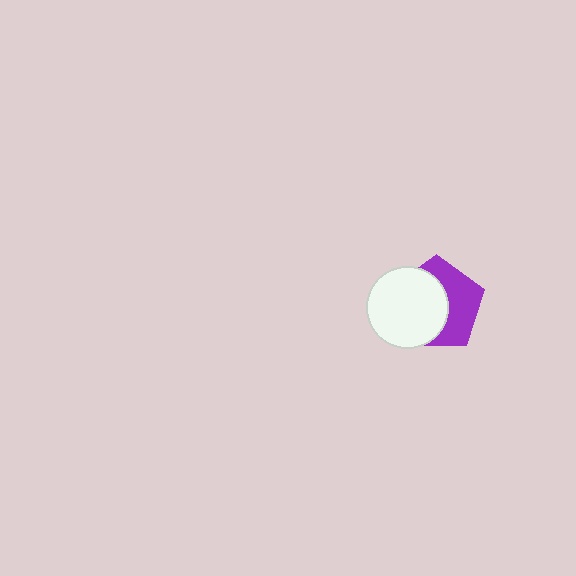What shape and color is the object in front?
The object in front is a white circle.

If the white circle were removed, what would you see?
You would see the complete purple pentagon.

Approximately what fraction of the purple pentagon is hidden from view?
Roughly 54% of the purple pentagon is hidden behind the white circle.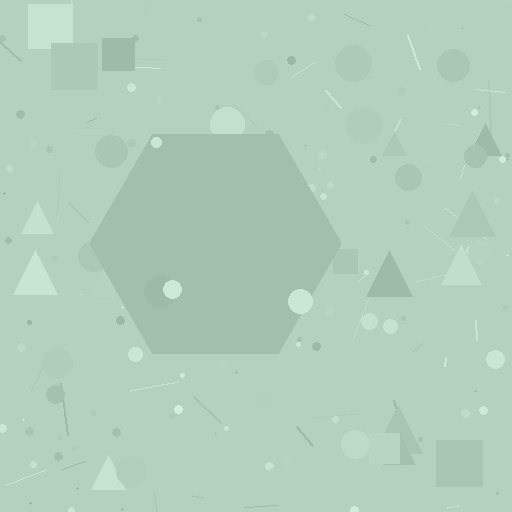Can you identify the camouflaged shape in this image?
The camouflaged shape is a hexagon.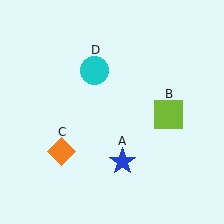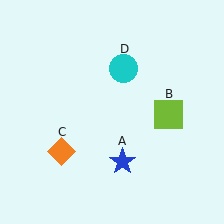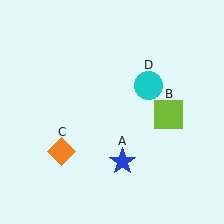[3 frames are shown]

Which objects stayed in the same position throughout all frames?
Blue star (object A) and lime square (object B) and orange diamond (object C) remained stationary.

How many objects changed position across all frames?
1 object changed position: cyan circle (object D).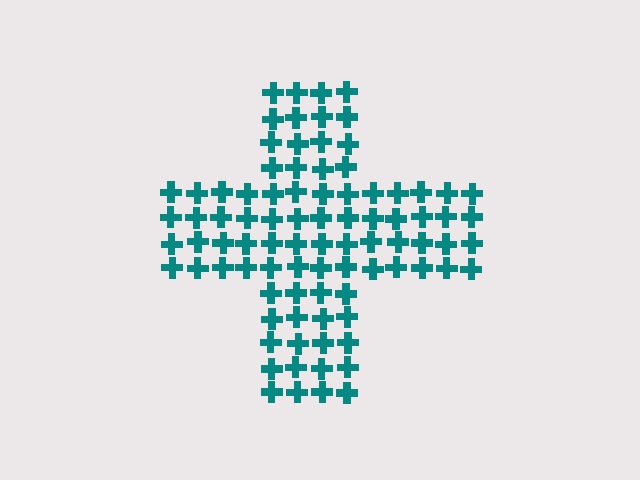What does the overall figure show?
The overall figure shows a cross.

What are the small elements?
The small elements are crosses.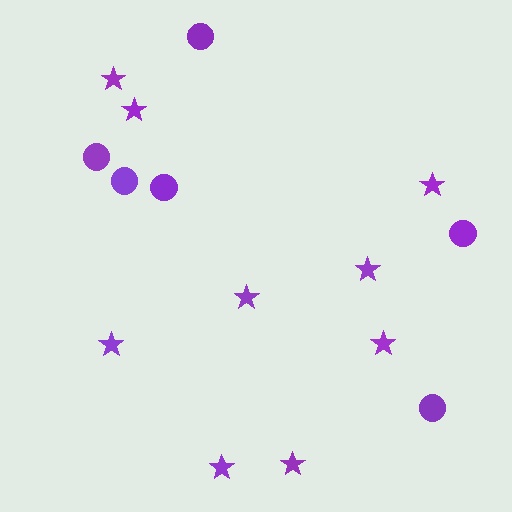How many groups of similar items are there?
There are 2 groups: one group of circles (6) and one group of stars (9).